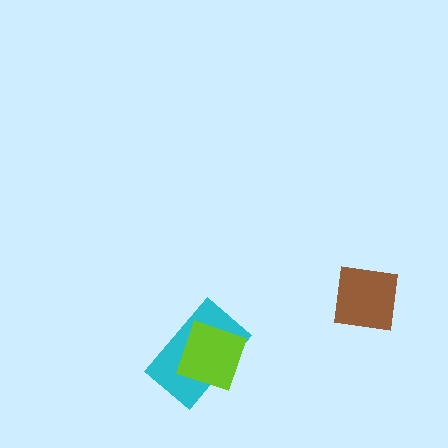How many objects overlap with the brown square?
0 objects overlap with the brown square.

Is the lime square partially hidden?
No, no other shape covers it.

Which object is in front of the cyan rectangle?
The lime square is in front of the cyan rectangle.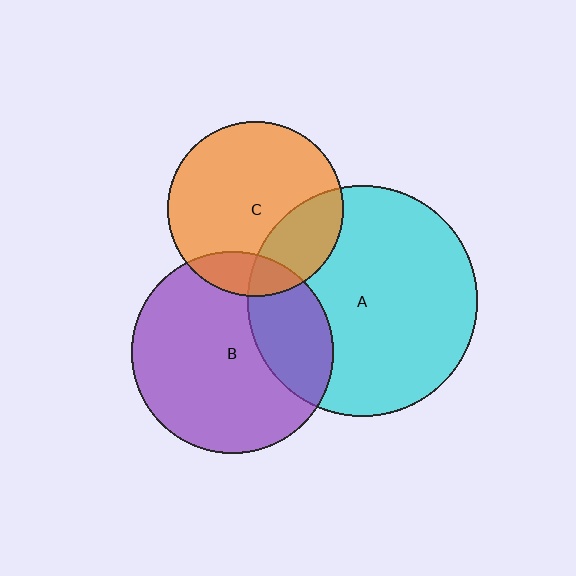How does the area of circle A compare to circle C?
Approximately 1.7 times.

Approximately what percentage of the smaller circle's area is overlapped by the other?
Approximately 25%.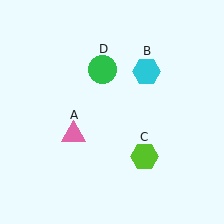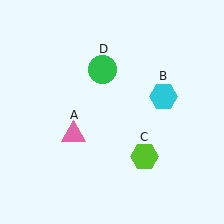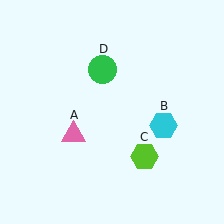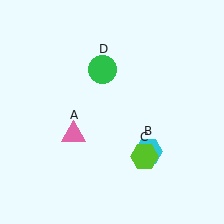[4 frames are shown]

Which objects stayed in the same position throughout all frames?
Pink triangle (object A) and lime hexagon (object C) and green circle (object D) remained stationary.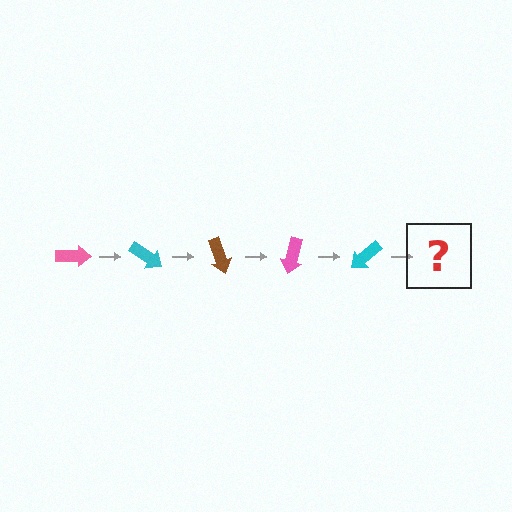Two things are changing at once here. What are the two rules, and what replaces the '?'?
The two rules are that it rotates 35 degrees each step and the color cycles through pink, cyan, and brown. The '?' should be a brown arrow, rotated 175 degrees from the start.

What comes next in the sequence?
The next element should be a brown arrow, rotated 175 degrees from the start.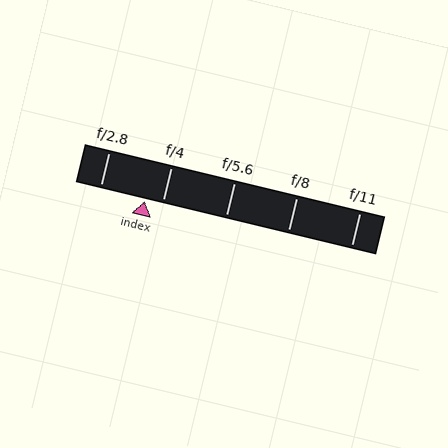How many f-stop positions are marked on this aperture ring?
There are 5 f-stop positions marked.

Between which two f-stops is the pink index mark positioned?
The index mark is between f/2.8 and f/4.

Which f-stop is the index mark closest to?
The index mark is closest to f/4.